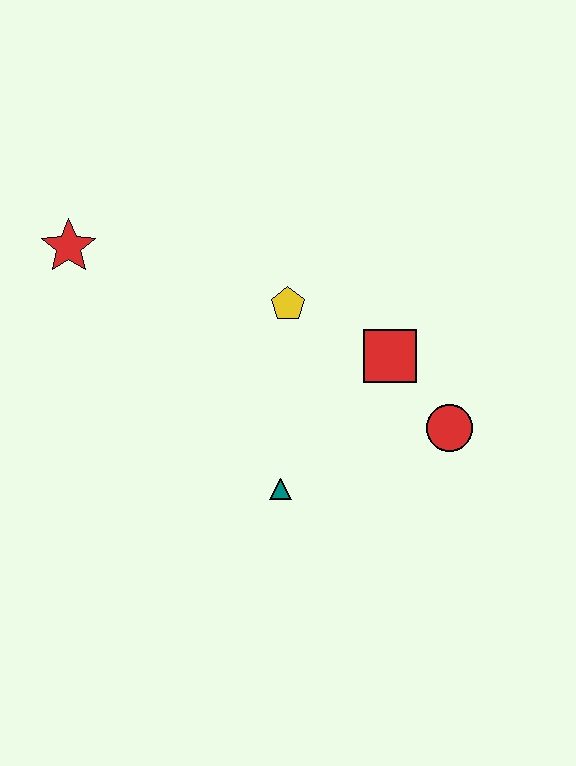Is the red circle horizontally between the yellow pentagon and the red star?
No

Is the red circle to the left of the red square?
No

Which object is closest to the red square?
The red circle is closest to the red square.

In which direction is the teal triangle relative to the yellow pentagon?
The teal triangle is below the yellow pentagon.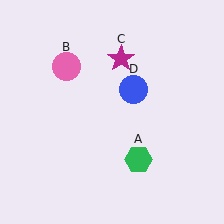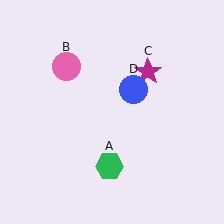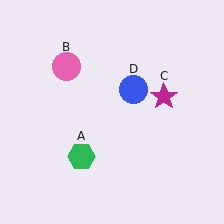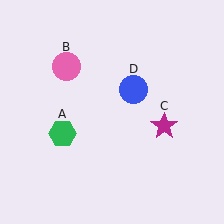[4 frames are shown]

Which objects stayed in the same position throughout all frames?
Pink circle (object B) and blue circle (object D) remained stationary.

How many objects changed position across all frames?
2 objects changed position: green hexagon (object A), magenta star (object C).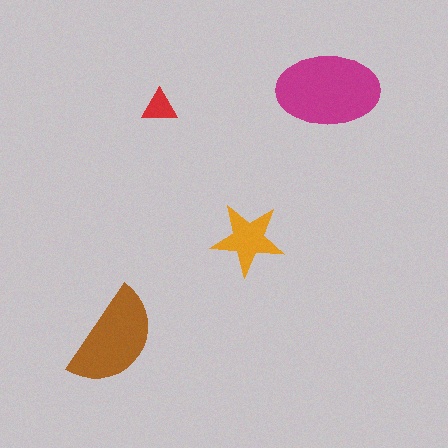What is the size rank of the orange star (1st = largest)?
3rd.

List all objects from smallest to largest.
The red triangle, the orange star, the brown semicircle, the magenta ellipse.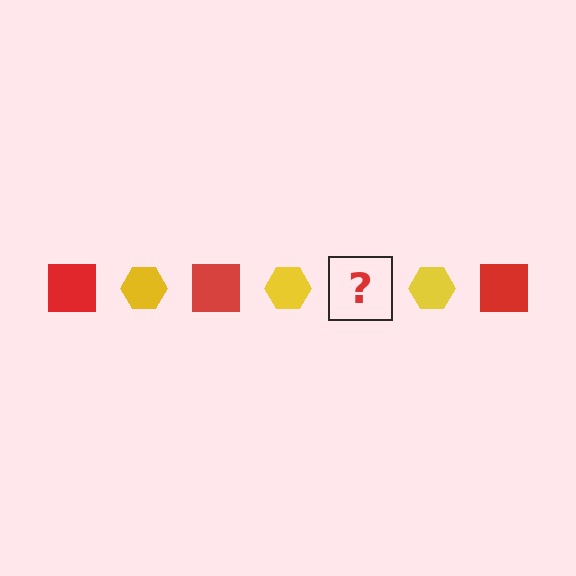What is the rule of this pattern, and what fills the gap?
The rule is that the pattern alternates between red square and yellow hexagon. The gap should be filled with a red square.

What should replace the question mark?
The question mark should be replaced with a red square.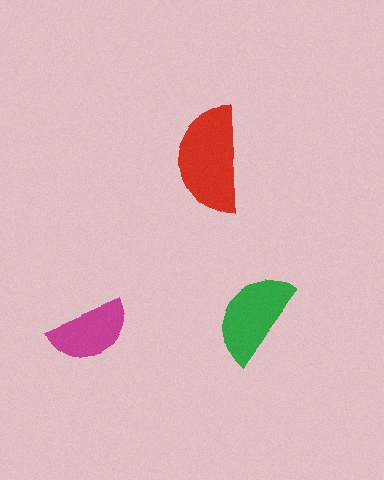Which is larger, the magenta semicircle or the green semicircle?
The green one.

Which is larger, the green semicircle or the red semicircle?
The red one.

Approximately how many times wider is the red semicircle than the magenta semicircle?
About 1.5 times wider.